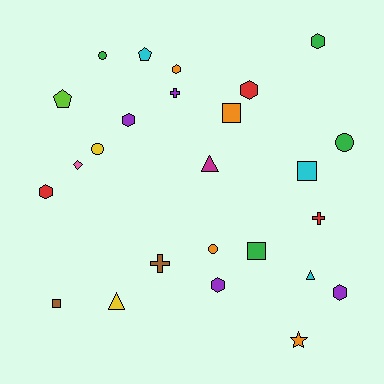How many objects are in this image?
There are 25 objects.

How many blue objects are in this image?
There are no blue objects.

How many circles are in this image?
There are 4 circles.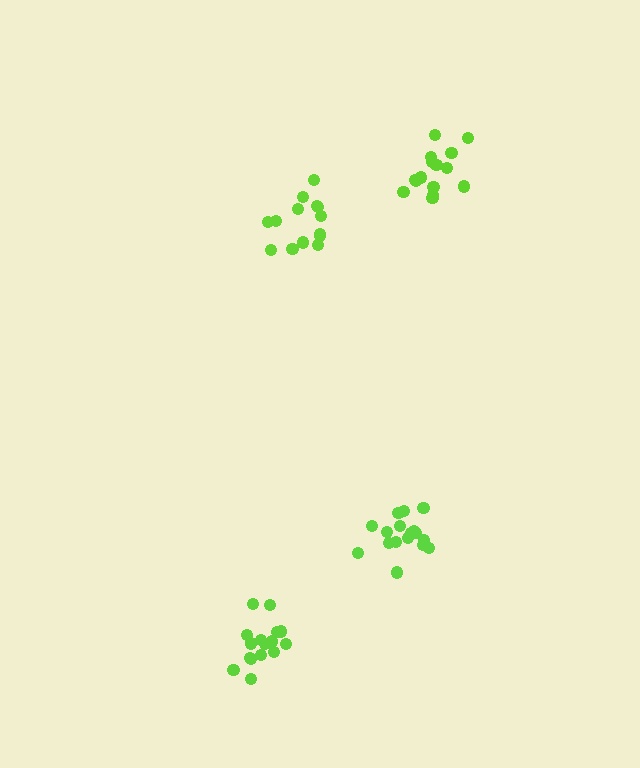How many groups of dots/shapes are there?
There are 4 groups.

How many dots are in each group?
Group 1: 17 dots, Group 2: 15 dots, Group 3: 16 dots, Group 4: 14 dots (62 total).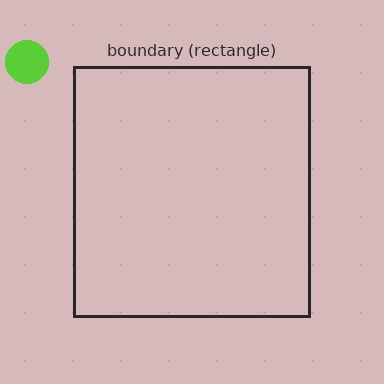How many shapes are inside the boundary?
0 inside, 1 outside.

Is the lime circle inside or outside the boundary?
Outside.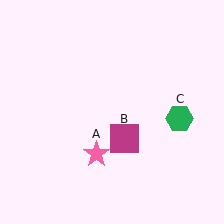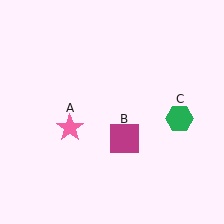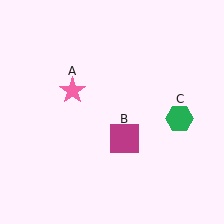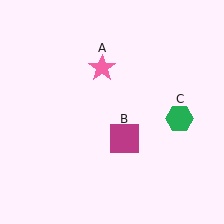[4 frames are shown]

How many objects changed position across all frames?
1 object changed position: pink star (object A).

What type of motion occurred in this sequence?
The pink star (object A) rotated clockwise around the center of the scene.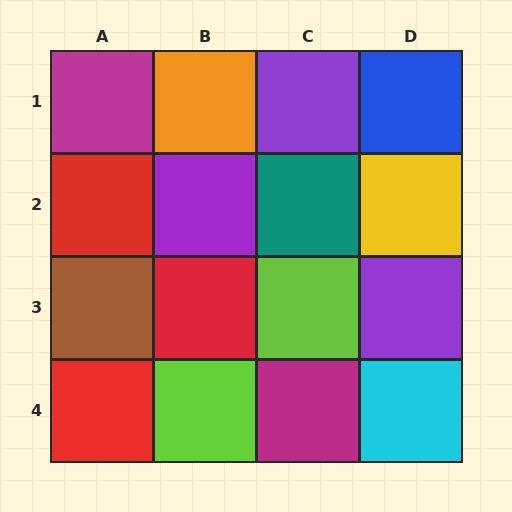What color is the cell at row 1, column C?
Purple.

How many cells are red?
3 cells are red.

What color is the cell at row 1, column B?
Orange.